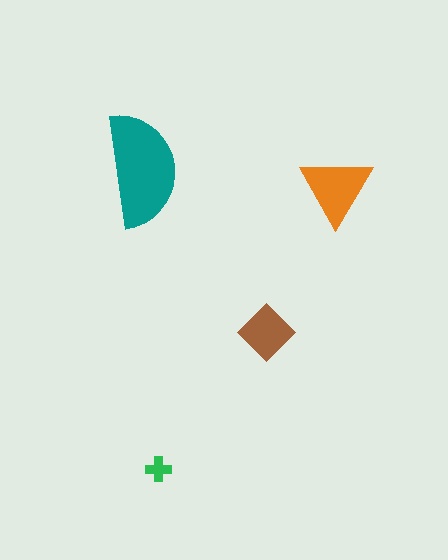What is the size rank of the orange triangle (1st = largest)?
2nd.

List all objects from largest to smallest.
The teal semicircle, the orange triangle, the brown diamond, the green cross.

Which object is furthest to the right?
The orange triangle is rightmost.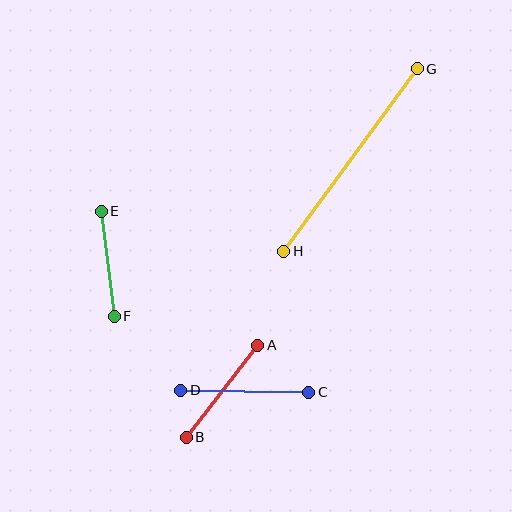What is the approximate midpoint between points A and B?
The midpoint is at approximately (222, 391) pixels.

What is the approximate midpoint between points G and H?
The midpoint is at approximately (351, 160) pixels.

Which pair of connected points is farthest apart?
Points G and H are farthest apart.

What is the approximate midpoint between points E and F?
The midpoint is at approximately (108, 264) pixels.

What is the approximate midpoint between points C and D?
The midpoint is at approximately (245, 391) pixels.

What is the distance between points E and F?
The distance is approximately 106 pixels.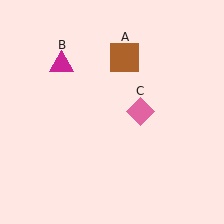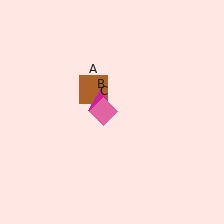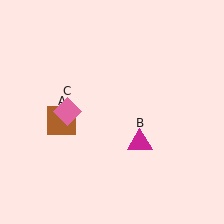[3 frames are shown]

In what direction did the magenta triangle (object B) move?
The magenta triangle (object B) moved down and to the right.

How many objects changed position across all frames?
3 objects changed position: brown square (object A), magenta triangle (object B), pink diamond (object C).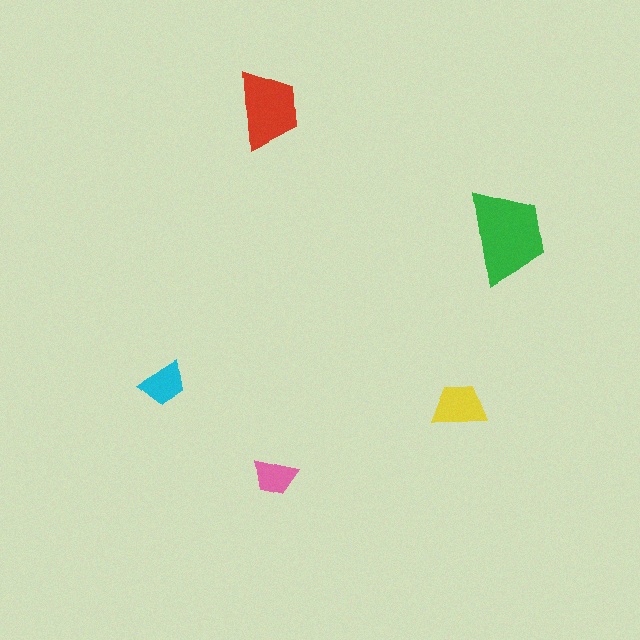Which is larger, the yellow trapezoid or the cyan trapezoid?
The yellow one.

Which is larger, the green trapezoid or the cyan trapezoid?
The green one.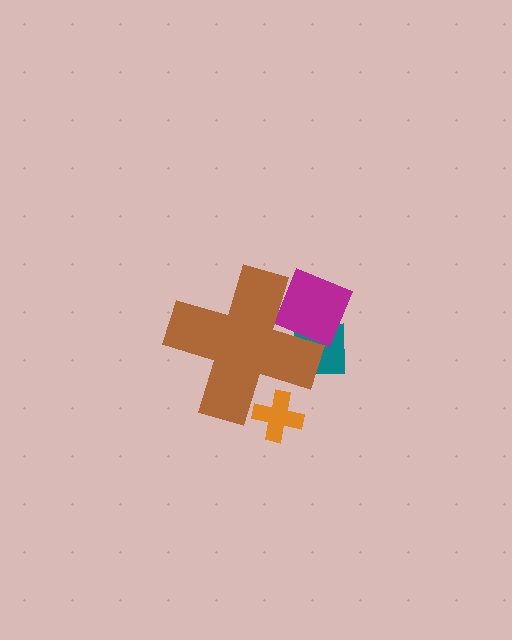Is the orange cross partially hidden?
Yes, the orange cross is partially hidden behind the brown cross.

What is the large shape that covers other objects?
A brown cross.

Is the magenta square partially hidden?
Yes, the magenta square is partially hidden behind the brown cross.